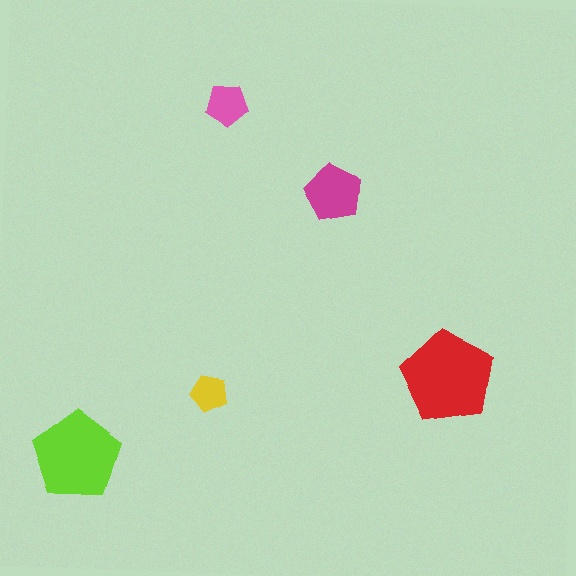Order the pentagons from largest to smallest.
the red one, the lime one, the magenta one, the pink one, the yellow one.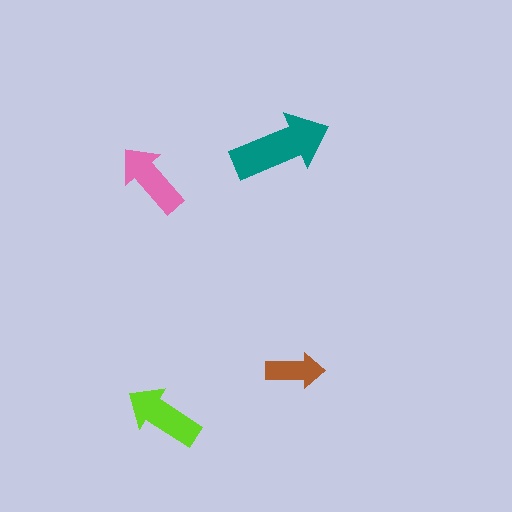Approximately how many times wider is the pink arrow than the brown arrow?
About 1.5 times wider.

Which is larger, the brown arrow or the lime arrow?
The lime one.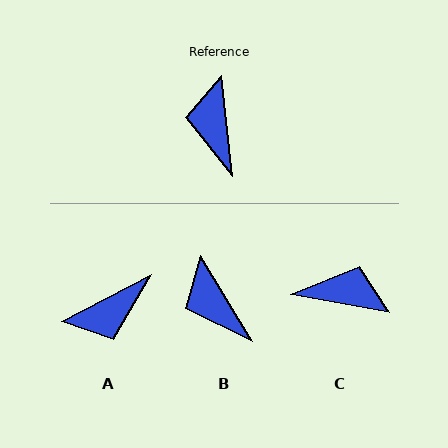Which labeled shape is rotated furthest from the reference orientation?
A, about 111 degrees away.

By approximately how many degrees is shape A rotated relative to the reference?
Approximately 111 degrees counter-clockwise.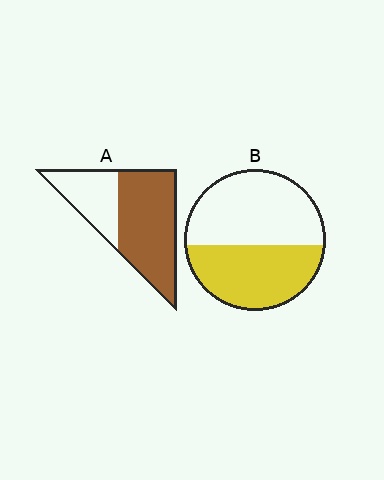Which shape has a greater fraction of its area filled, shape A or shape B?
Shape A.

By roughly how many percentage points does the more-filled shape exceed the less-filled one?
By roughly 20 percentage points (A over B).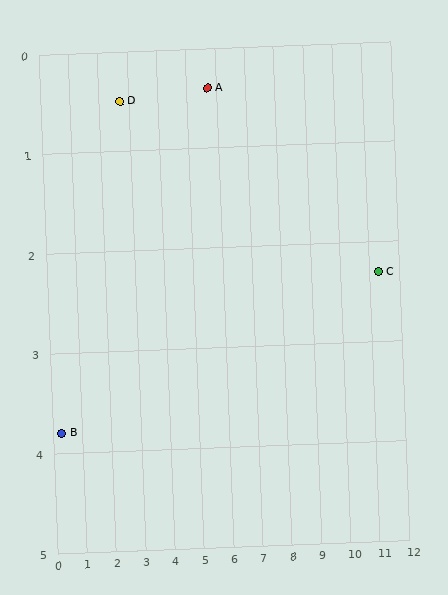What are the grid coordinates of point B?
Point B is at approximately (0.3, 3.8).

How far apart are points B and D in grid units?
Points B and D are about 4.1 grid units apart.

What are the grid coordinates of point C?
Point C is at approximately (11.3, 2.3).